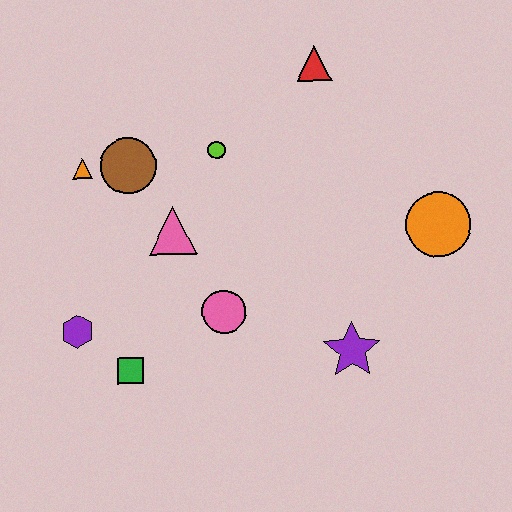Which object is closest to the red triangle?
The lime circle is closest to the red triangle.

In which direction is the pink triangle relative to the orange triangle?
The pink triangle is to the right of the orange triangle.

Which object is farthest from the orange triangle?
The orange circle is farthest from the orange triangle.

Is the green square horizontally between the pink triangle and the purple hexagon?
Yes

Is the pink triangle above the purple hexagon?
Yes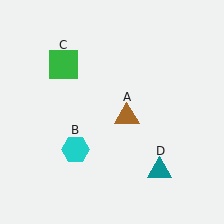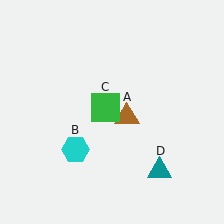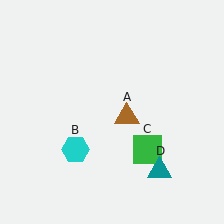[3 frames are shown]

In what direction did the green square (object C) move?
The green square (object C) moved down and to the right.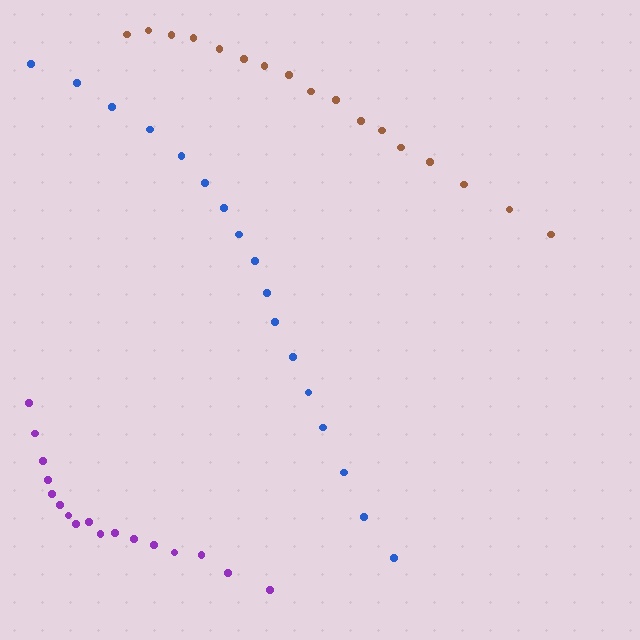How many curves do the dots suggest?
There are 3 distinct paths.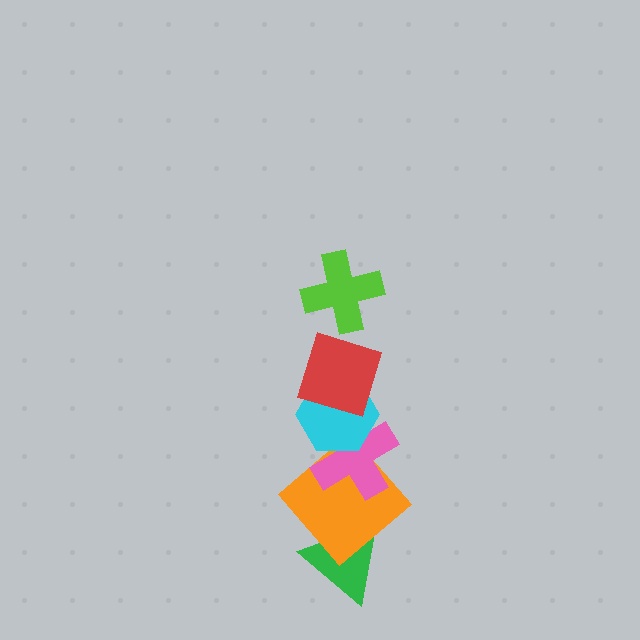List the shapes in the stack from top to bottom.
From top to bottom: the lime cross, the red square, the cyan hexagon, the pink cross, the orange diamond, the green triangle.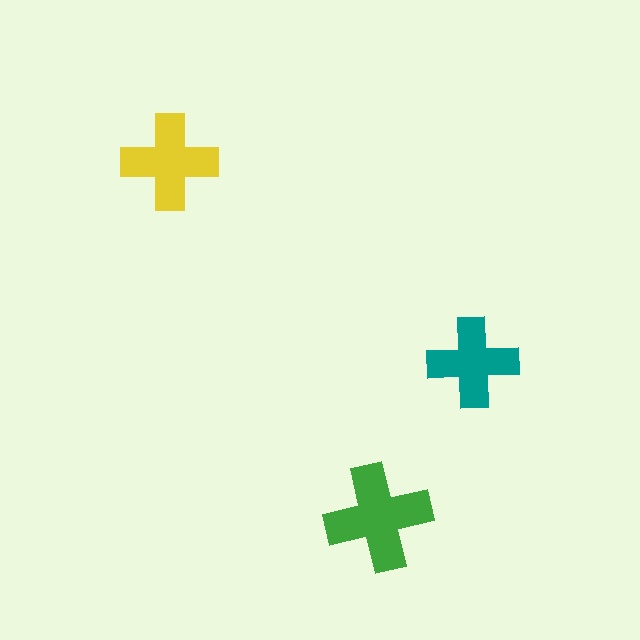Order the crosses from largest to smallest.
the green one, the yellow one, the teal one.